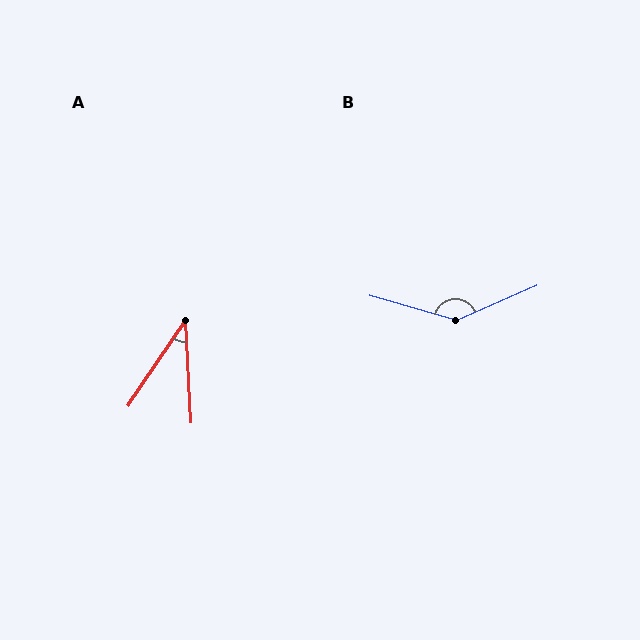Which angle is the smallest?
A, at approximately 37 degrees.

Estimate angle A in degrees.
Approximately 37 degrees.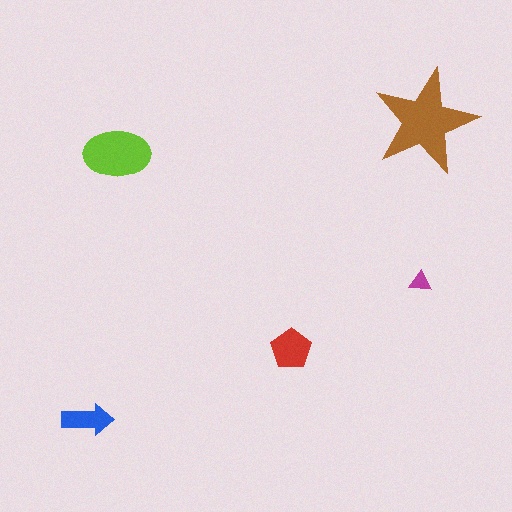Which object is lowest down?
The blue arrow is bottommost.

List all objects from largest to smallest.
The brown star, the lime ellipse, the red pentagon, the blue arrow, the magenta triangle.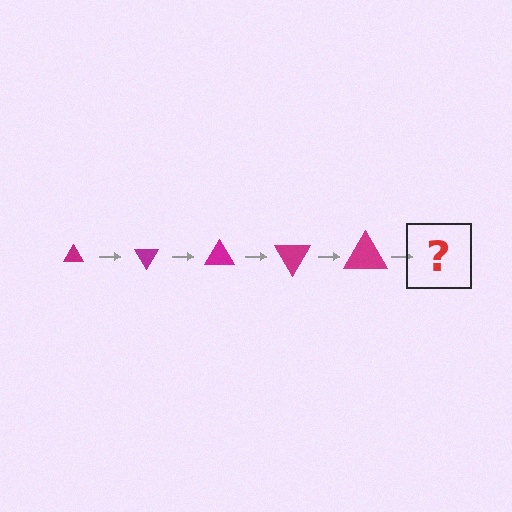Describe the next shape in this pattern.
It should be a triangle, larger than the previous one and rotated 300 degrees from the start.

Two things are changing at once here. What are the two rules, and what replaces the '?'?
The two rules are that the triangle grows larger each step and it rotates 60 degrees each step. The '?' should be a triangle, larger than the previous one and rotated 300 degrees from the start.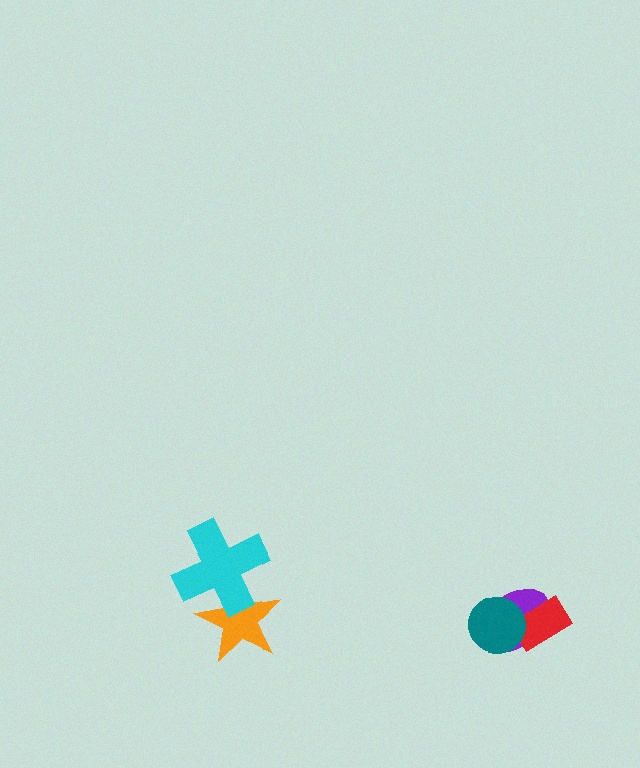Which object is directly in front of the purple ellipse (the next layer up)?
The red rectangle is directly in front of the purple ellipse.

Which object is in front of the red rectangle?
The teal circle is in front of the red rectangle.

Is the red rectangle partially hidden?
Yes, it is partially covered by another shape.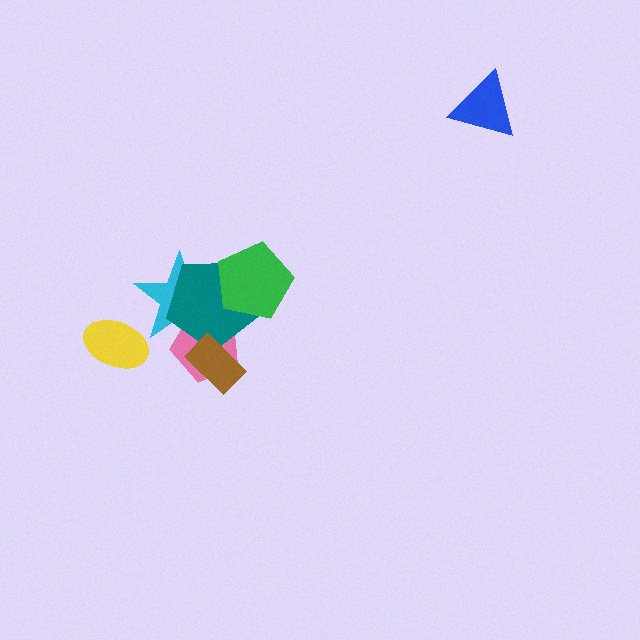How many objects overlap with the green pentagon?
2 objects overlap with the green pentagon.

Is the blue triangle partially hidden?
No, no other shape covers it.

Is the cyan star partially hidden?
Yes, it is partially covered by another shape.